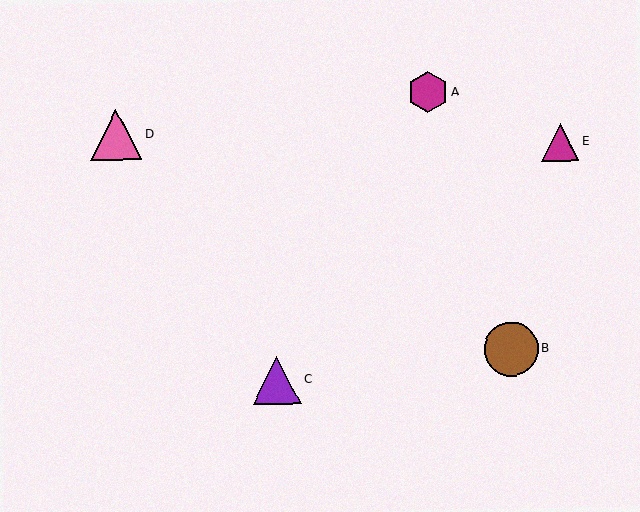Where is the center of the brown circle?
The center of the brown circle is at (511, 349).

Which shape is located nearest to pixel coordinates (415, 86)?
The magenta hexagon (labeled A) at (428, 92) is nearest to that location.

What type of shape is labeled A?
Shape A is a magenta hexagon.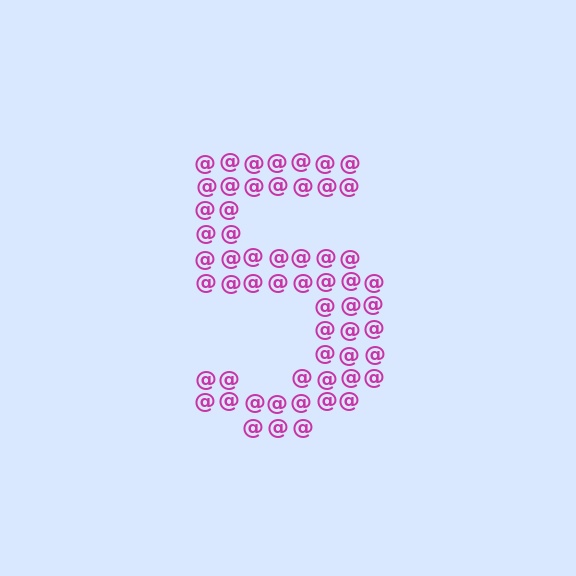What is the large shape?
The large shape is the digit 5.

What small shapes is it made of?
It is made of small at signs.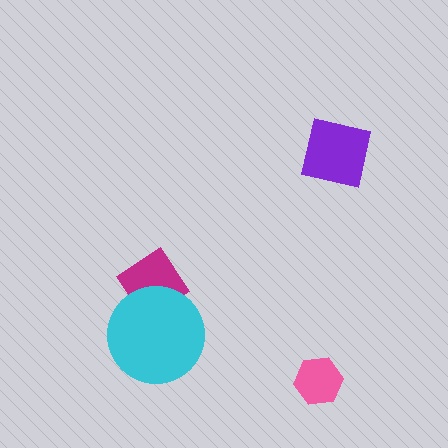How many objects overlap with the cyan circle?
1 object overlaps with the cyan circle.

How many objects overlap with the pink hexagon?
0 objects overlap with the pink hexagon.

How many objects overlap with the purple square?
0 objects overlap with the purple square.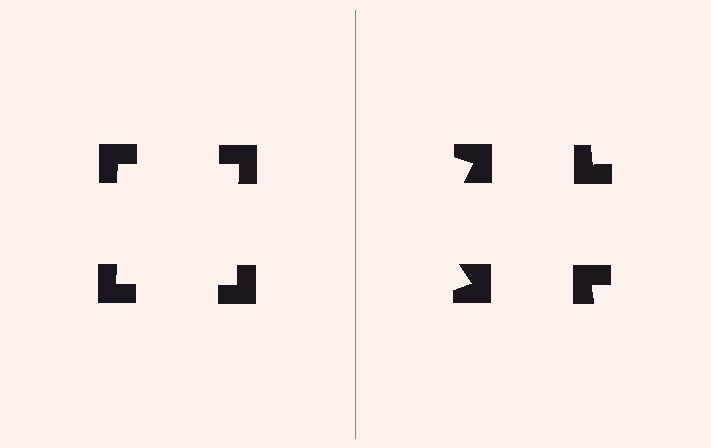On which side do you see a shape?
An illusory square appears on the left side. On the right side the wedge cuts are rotated, so no coherent shape forms.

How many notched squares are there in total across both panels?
8 — 4 on each side.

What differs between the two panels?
The notched squares are positioned identically on both sides; only the wedge orientations differ. On the left they align to a square; on the right they are misaligned.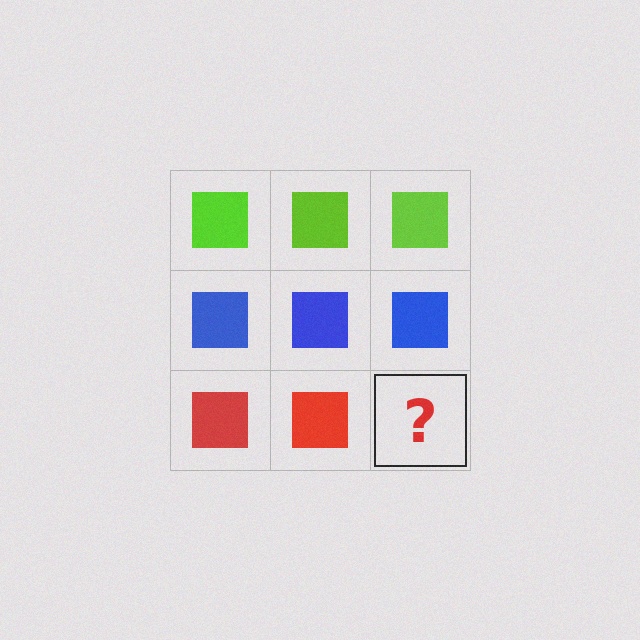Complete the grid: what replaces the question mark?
The question mark should be replaced with a red square.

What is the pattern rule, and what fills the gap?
The rule is that each row has a consistent color. The gap should be filled with a red square.